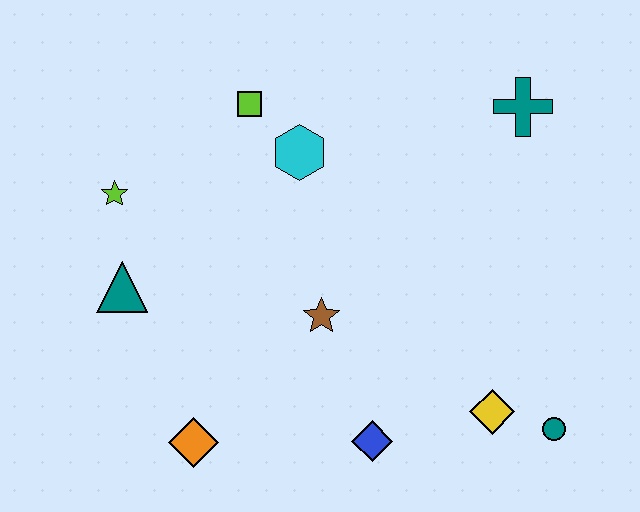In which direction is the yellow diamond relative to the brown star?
The yellow diamond is to the right of the brown star.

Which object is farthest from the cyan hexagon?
The teal circle is farthest from the cyan hexagon.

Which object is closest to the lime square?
The cyan hexagon is closest to the lime square.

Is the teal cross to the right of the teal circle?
No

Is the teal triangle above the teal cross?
No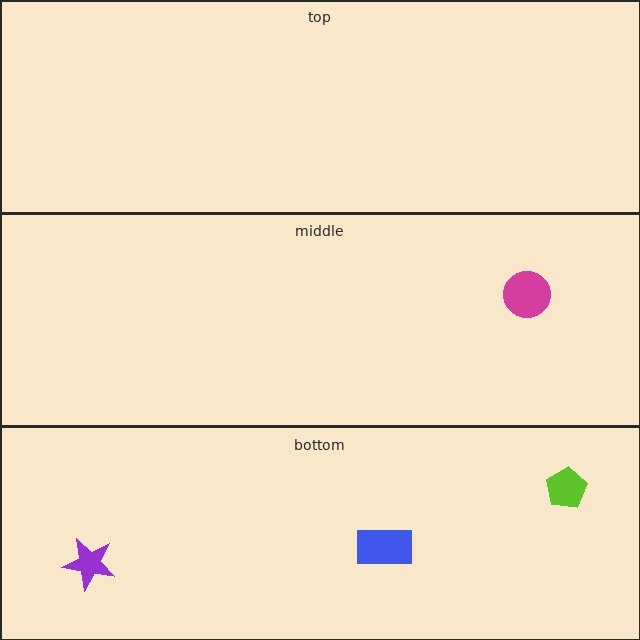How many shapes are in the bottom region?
3.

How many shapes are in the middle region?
1.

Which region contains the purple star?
The bottom region.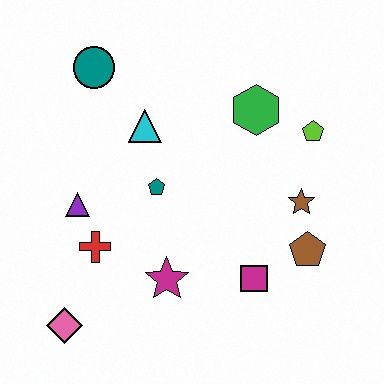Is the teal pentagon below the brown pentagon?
No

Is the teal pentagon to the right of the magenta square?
No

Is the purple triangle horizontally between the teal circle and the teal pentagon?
No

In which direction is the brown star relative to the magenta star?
The brown star is to the right of the magenta star.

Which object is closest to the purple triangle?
The red cross is closest to the purple triangle.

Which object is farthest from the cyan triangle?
The pink diamond is farthest from the cyan triangle.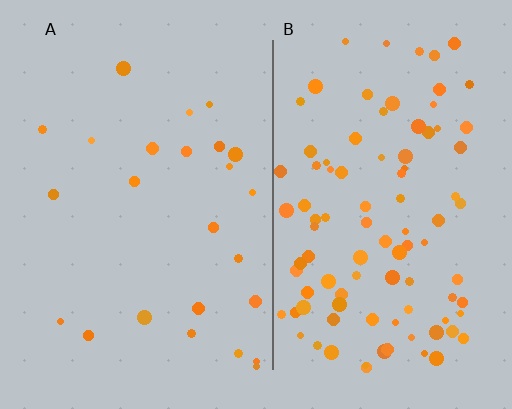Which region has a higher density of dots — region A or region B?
B (the right).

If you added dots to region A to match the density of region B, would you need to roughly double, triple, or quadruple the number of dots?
Approximately quadruple.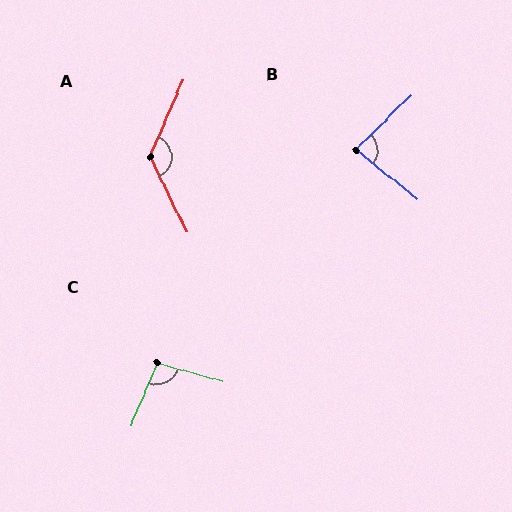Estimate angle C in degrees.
Approximately 97 degrees.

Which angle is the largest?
A, at approximately 131 degrees.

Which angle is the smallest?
B, at approximately 83 degrees.